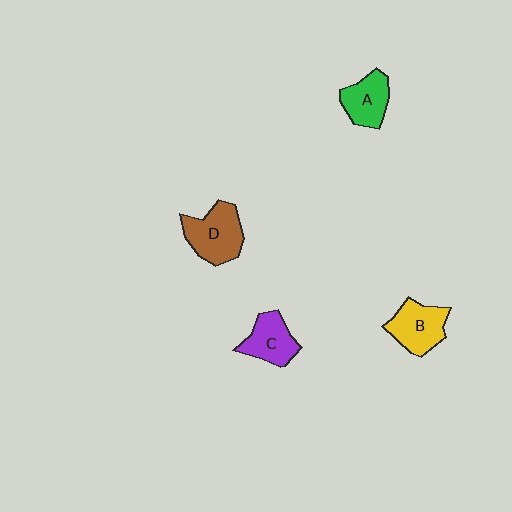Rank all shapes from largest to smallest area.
From largest to smallest: D (brown), B (yellow), C (purple), A (green).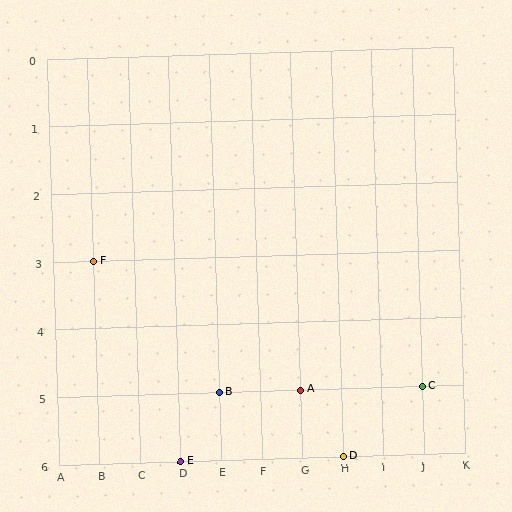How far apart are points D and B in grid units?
Points D and B are 3 columns and 1 row apart (about 3.2 grid units diagonally).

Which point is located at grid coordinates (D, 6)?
Point E is at (D, 6).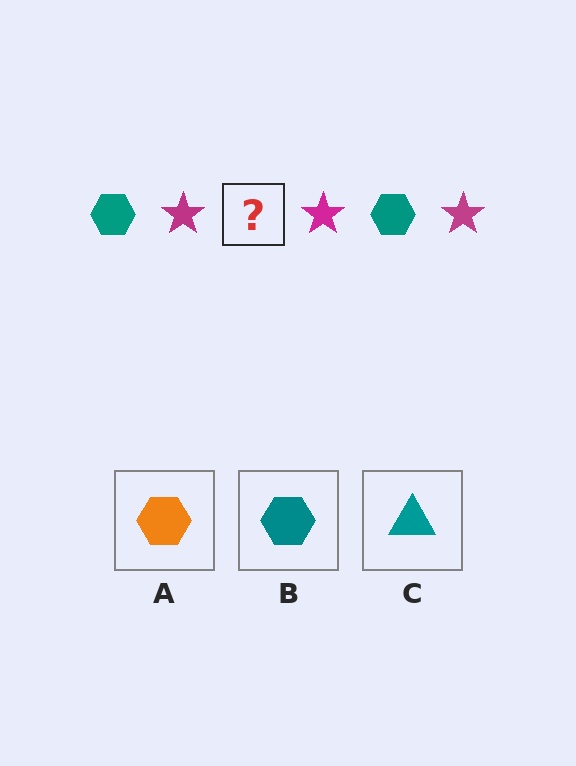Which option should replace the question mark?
Option B.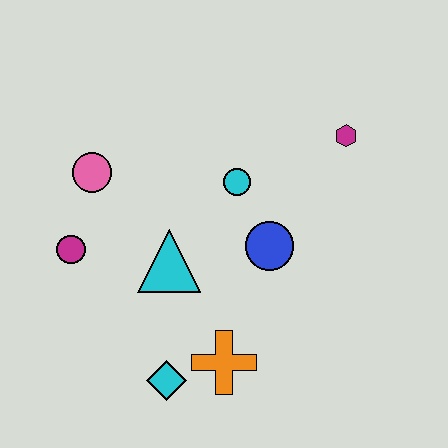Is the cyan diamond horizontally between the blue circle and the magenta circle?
Yes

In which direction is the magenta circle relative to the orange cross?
The magenta circle is to the left of the orange cross.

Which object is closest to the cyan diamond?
The orange cross is closest to the cyan diamond.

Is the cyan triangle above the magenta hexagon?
No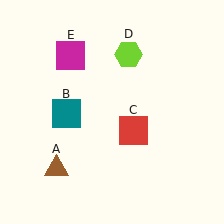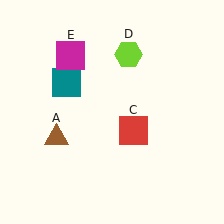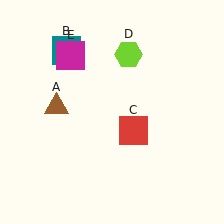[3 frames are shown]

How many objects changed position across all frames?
2 objects changed position: brown triangle (object A), teal square (object B).